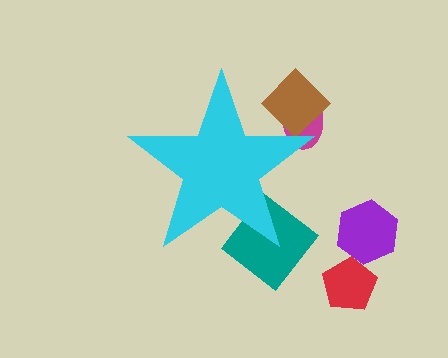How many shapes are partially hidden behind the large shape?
4 shapes are partially hidden.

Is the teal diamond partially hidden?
Yes, the teal diamond is partially hidden behind the cyan star.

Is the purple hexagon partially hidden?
No, the purple hexagon is fully visible.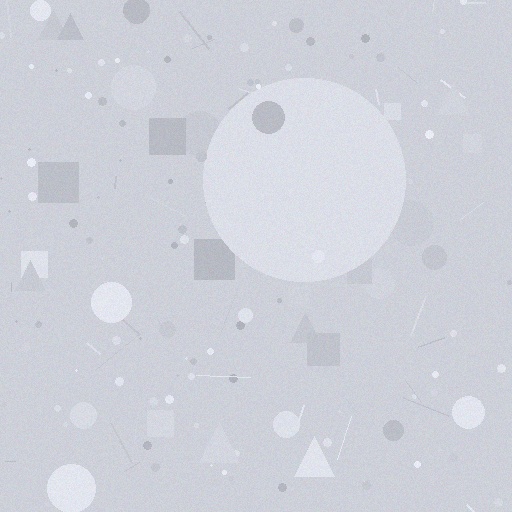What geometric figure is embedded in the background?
A circle is embedded in the background.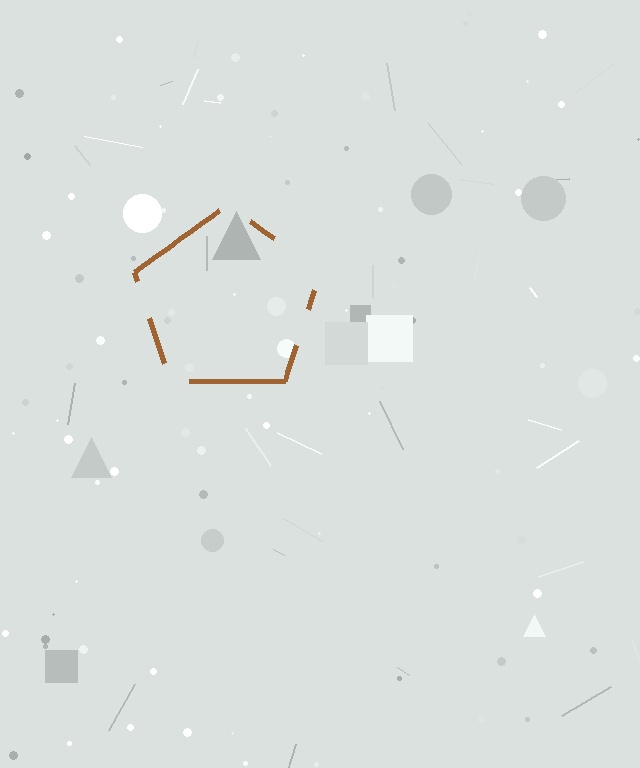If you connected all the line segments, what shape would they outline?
They would outline a pentagon.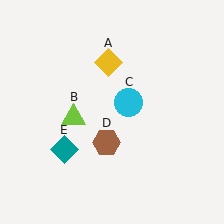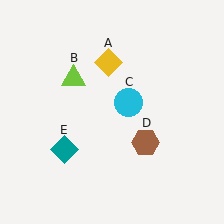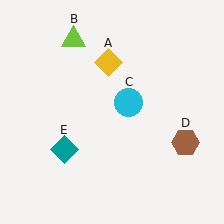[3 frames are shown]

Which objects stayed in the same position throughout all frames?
Yellow diamond (object A) and cyan circle (object C) and teal diamond (object E) remained stationary.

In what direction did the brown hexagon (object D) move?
The brown hexagon (object D) moved right.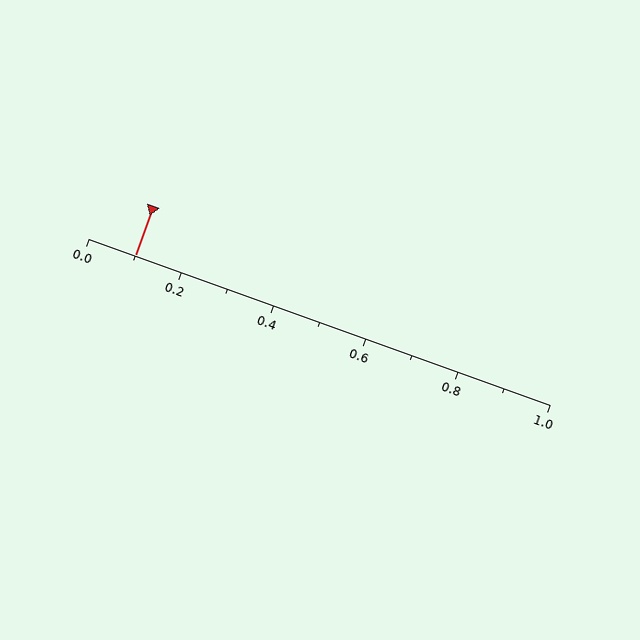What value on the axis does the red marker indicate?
The marker indicates approximately 0.1.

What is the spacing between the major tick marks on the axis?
The major ticks are spaced 0.2 apart.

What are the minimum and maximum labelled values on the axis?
The axis runs from 0.0 to 1.0.